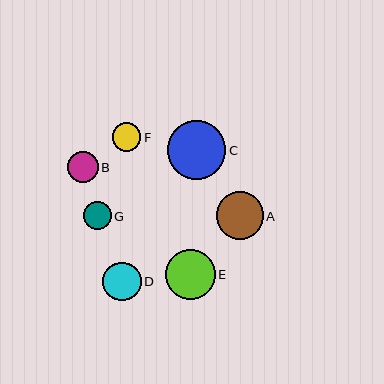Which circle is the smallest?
Circle G is the smallest with a size of approximately 28 pixels.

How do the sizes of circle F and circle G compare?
Circle F and circle G are approximately the same size.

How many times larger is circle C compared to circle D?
Circle C is approximately 1.5 times the size of circle D.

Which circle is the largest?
Circle C is the largest with a size of approximately 59 pixels.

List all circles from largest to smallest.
From largest to smallest: C, E, A, D, B, F, G.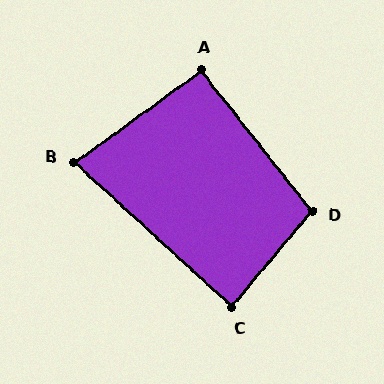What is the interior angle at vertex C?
Approximately 88 degrees (approximately right).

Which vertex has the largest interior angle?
D, at approximately 102 degrees.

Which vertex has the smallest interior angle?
B, at approximately 78 degrees.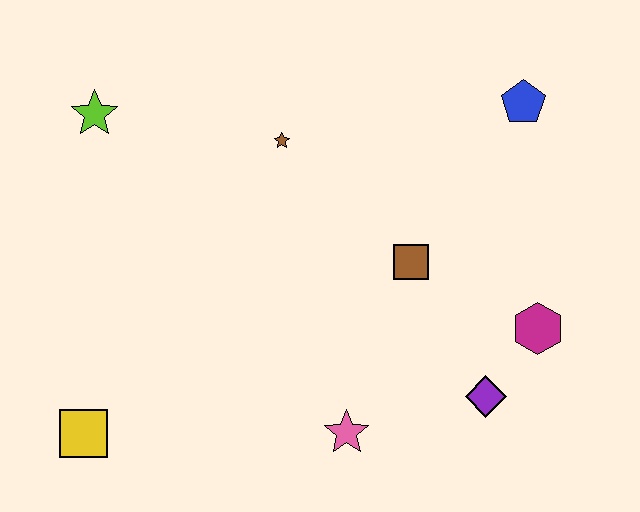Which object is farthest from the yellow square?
The blue pentagon is farthest from the yellow square.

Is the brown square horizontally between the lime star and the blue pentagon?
Yes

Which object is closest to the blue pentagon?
The brown square is closest to the blue pentagon.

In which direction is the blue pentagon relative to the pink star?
The blue pentagon is above the pink star.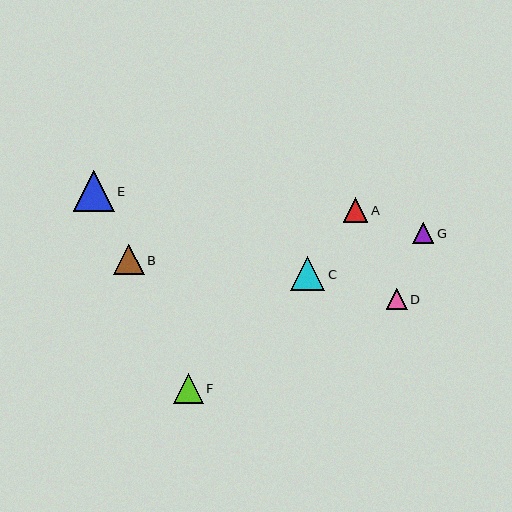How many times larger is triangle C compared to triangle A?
Triangle C is approximately 1.4 times the size of triangle A.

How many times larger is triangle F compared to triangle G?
Triangle F is approximately 1.4 times the size of triangle G.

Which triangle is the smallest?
Triangle D is the smallest with a size of approximately 21 pixels.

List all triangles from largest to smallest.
From largest to smallest: E, C, B, F, A, G, D.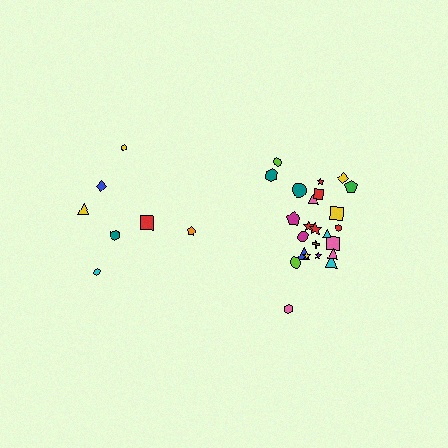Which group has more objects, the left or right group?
The right group.